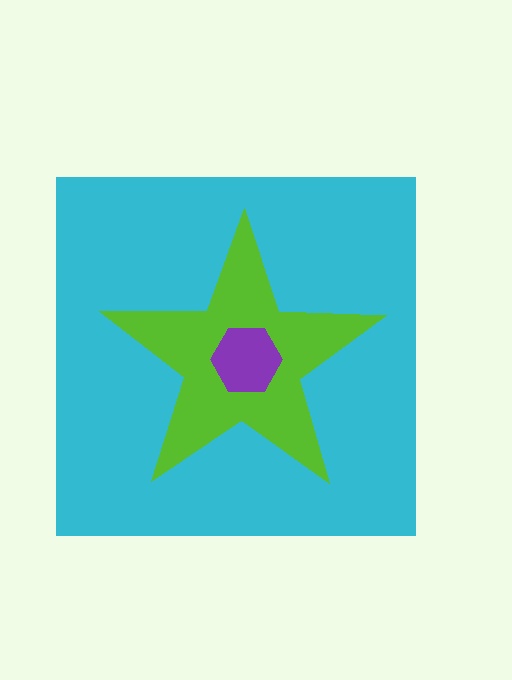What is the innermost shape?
The purple hexagon.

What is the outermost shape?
The cyan square.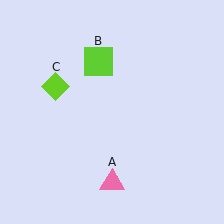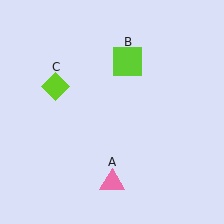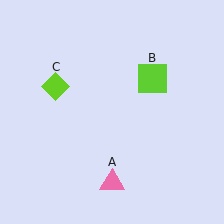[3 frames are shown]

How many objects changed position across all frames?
1 object changed position: lime square (object B).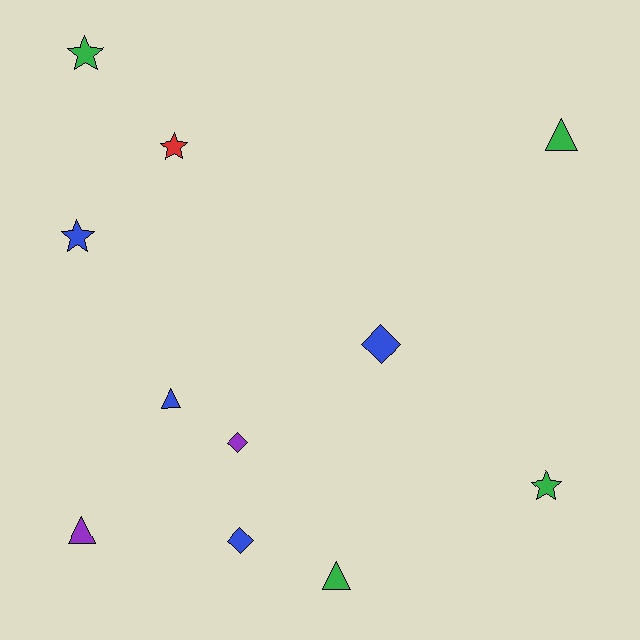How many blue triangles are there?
There is 1 blue triangle.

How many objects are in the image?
There are 11 objects.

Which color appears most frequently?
Green, with 4 objects.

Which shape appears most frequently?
Star, with 4 objects.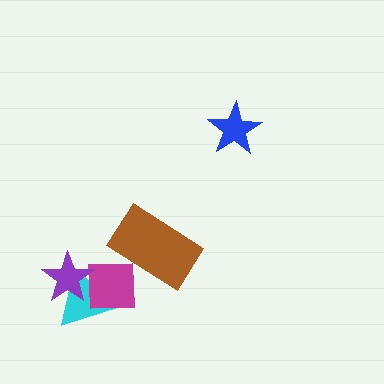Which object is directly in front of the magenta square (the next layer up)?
The purple star is directly in front of the magenta square.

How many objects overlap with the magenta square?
3 objects overlap with the magenta square.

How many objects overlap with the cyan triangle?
2 objects overlap with the cyan triangle.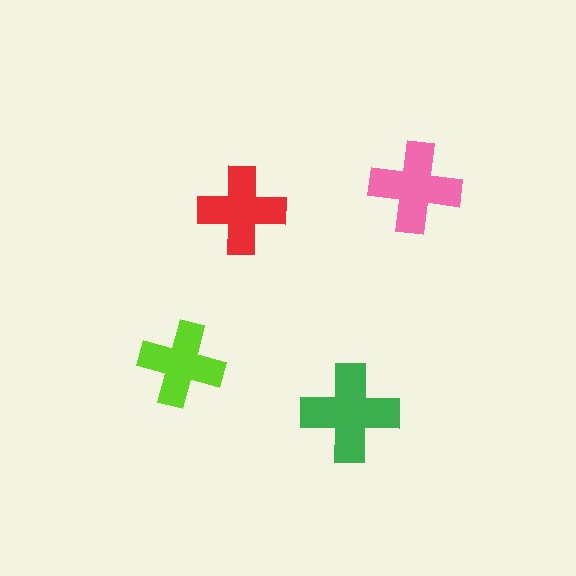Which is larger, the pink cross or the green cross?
The green one.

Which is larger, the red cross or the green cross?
The green one.